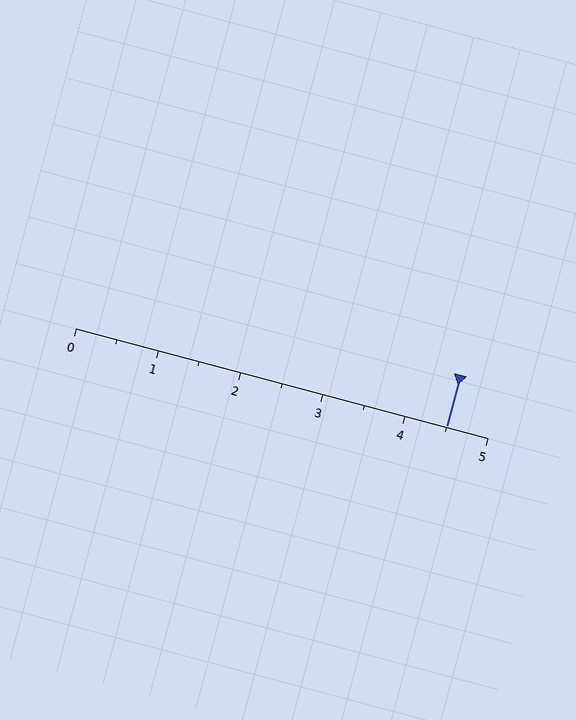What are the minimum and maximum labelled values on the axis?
The axis runs from 0 to 5.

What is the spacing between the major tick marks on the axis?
The major ticks are spaced 1 apart.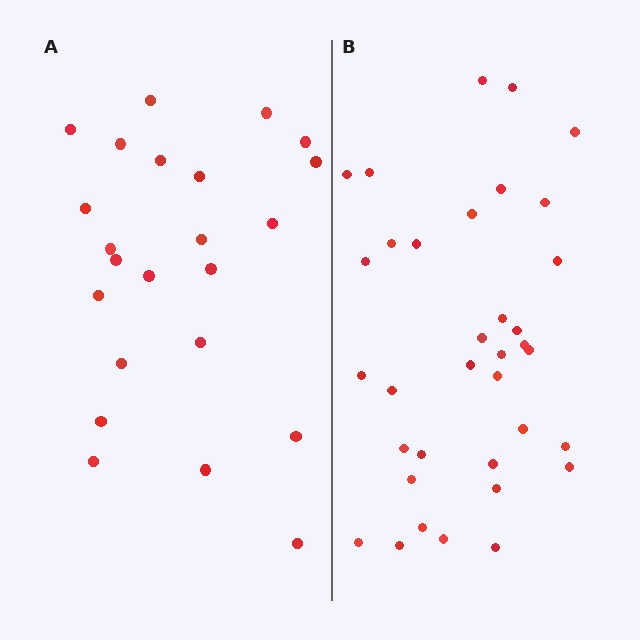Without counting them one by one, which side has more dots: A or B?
Region B (the right region) has more dots.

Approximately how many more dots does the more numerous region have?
Region B has roughly 12 or so more dots than region A.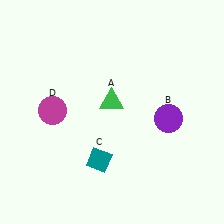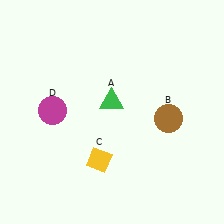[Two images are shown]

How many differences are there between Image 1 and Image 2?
There are 2 differences between the two images.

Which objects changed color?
B changed from purple to brown. C changed from teal to yellow.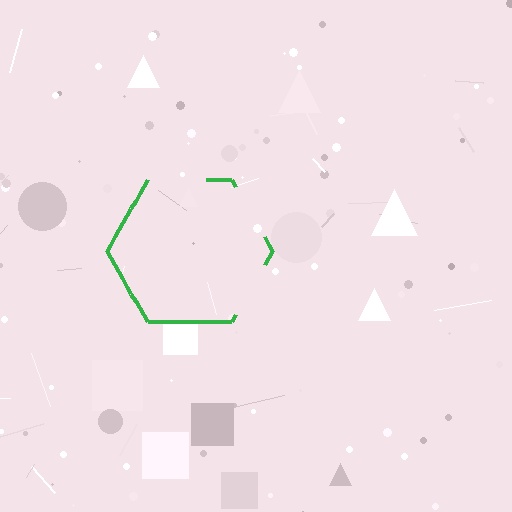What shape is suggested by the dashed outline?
The dashed outline suggests a hexagon.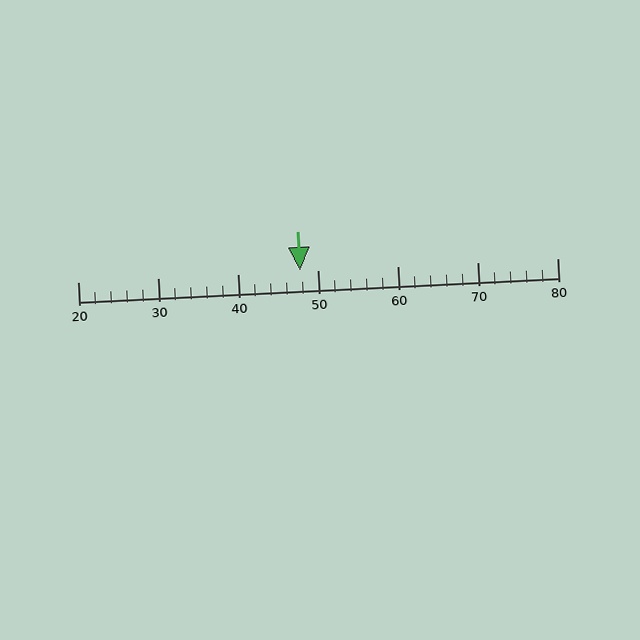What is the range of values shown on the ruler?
The ruler shows values from 20 to 80.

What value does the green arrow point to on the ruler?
The green arrow points to approximately 48.